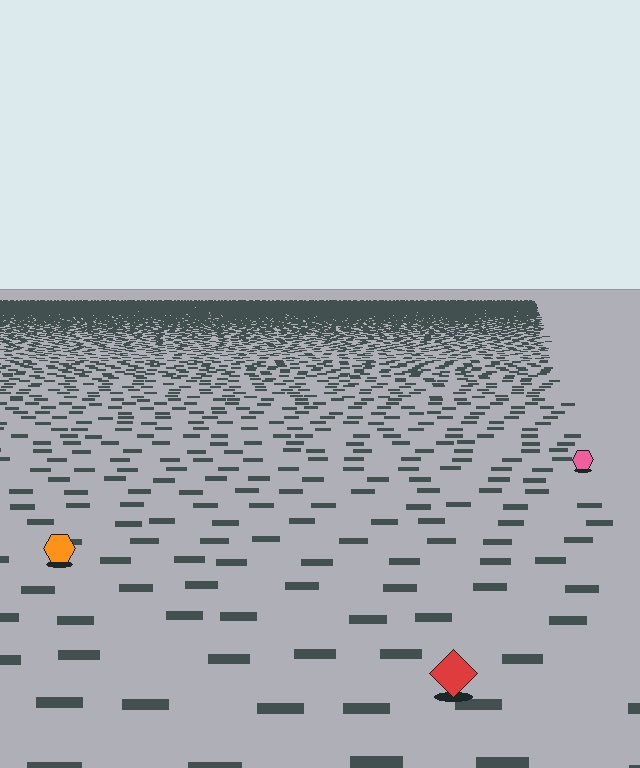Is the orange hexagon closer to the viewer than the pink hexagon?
Yes. The orange hexagon is closer — you can tell from the texture gradient: the ground texture is coarser near it.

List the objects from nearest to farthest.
From nearest to farthest: the red diamond, the orange hexagon, the pink hexagon.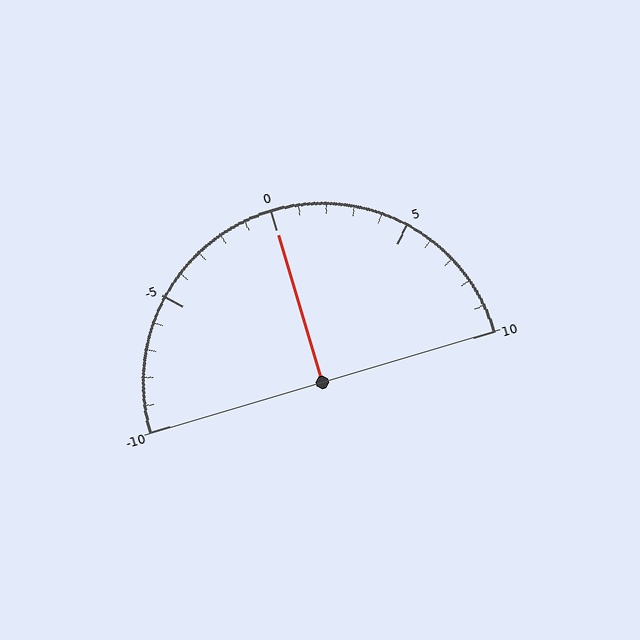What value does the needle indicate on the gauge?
The needle indicates approximately 0.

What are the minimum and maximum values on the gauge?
The gauge ranges from -10 to 10.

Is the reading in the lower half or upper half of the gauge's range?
The reading is in the upper half of the range (-10 to 10).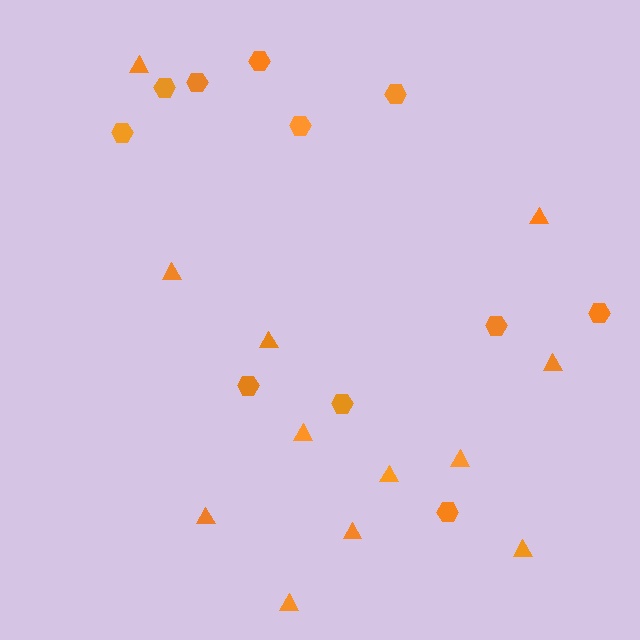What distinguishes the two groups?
There are 2 groups: one group of triangles (12) and one group of hexagons (11).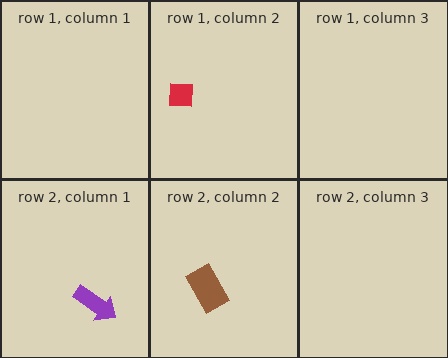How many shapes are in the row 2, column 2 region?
1.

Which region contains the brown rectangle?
The row 2, column 2 region.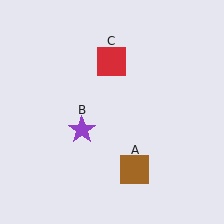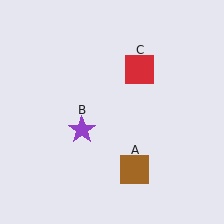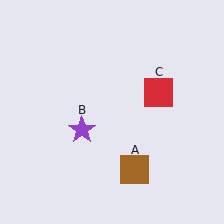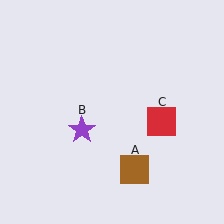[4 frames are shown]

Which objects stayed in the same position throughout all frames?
Brown square (object A) and purple star (object B) remained stationary.